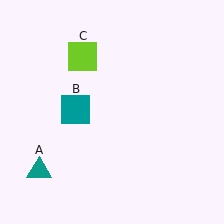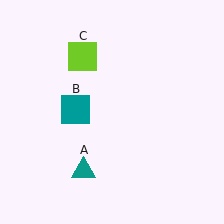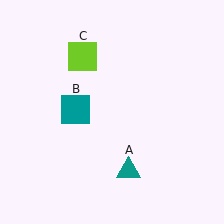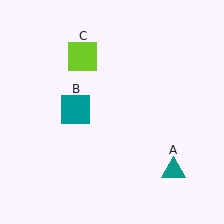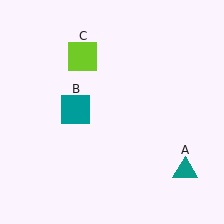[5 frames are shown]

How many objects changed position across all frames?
1 object changed position: teal triangle (object A).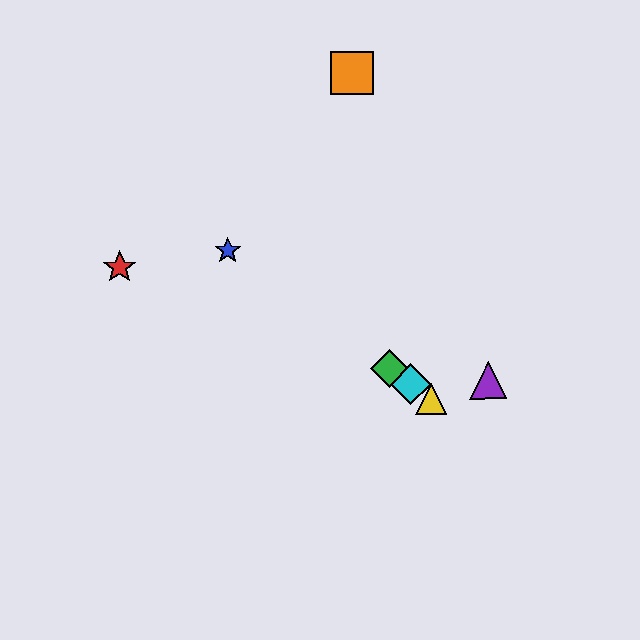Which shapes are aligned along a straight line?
The blue star, the green diamond, the yellow triangle, the cyan diamond are aligned along a straight line.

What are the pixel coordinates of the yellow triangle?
The yellow triangle is at (431, 399).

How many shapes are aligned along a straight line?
4 shapes (the blue star, the green diamond, the yellow triangle, the cyan diamond) are aligned along a straight line.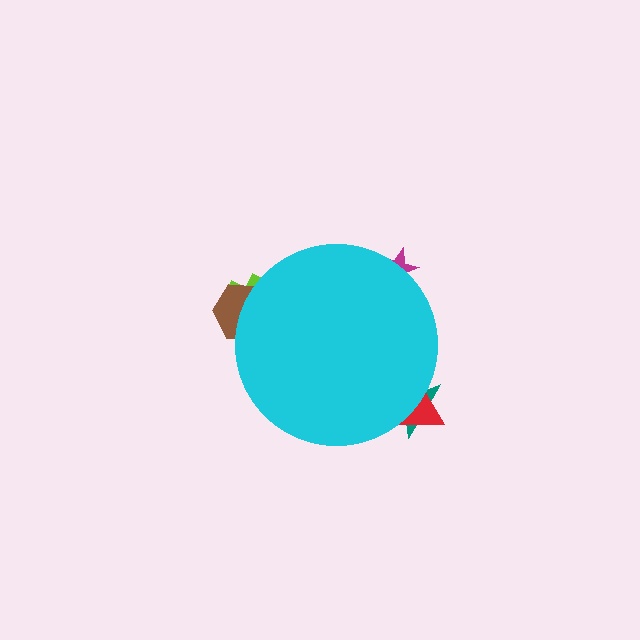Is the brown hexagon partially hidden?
Yes, the brown hexagon is partially hidden behind the cyan circle.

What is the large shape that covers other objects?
A cyan circle.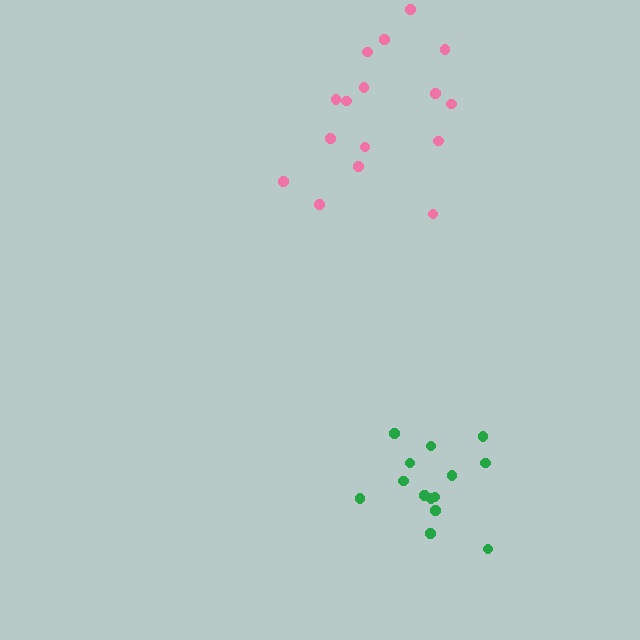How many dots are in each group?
Group 1: 16 dots, Group 2: 14 dots (30 total).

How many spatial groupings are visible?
There are 2 spatial groupings.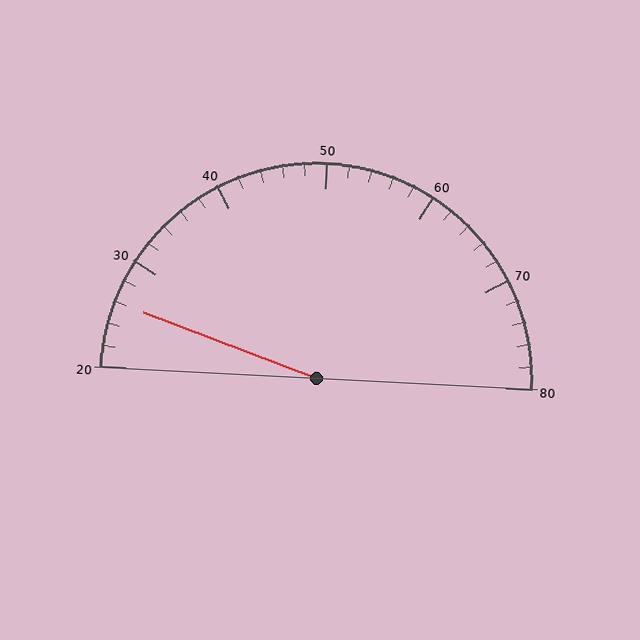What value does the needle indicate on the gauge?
The needle indicates approximately 26.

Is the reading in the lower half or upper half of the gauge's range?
The reading is in the lower half of the range (20 to 80).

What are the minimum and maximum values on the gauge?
The gauge ranges from 20 to 80.